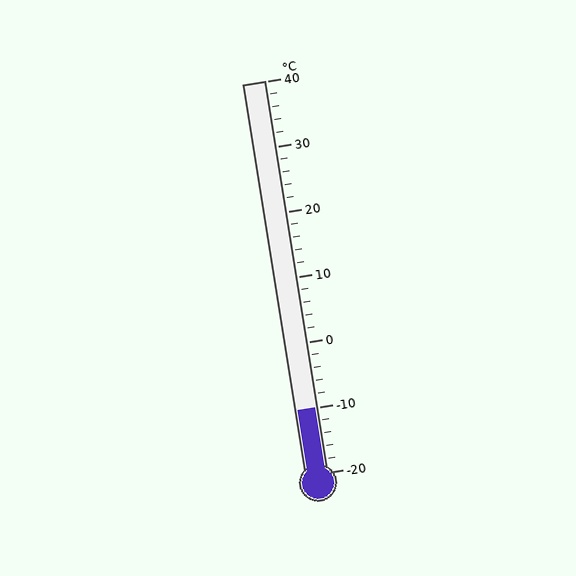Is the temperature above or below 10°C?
The temperature is below 10°C.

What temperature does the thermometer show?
The thermometer shows approximately -10°C.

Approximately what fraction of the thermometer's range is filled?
The thermometer is filled to approximately 15% of its range.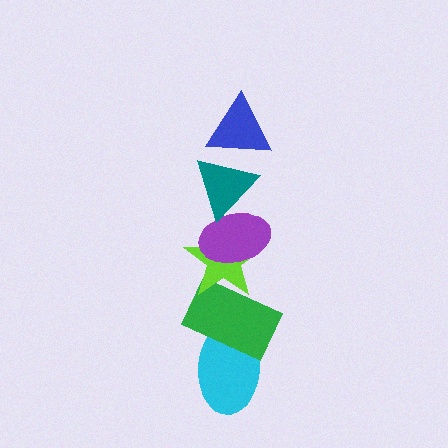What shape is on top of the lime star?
The purple ellipse is on top of the lime star.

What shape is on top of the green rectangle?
The lime star is on top of the green rectangle.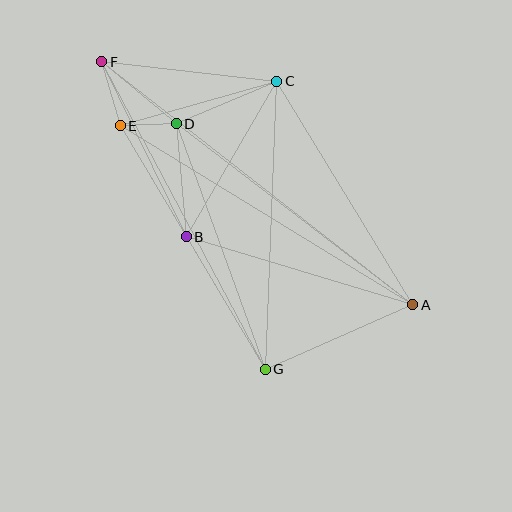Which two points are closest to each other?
Points D and E are closest to each other.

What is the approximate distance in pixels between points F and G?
The distance between F and G is approximately 348 pixels.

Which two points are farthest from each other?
Points A and F are farthest from each other.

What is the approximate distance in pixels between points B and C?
The distance between B and C is approximately 180 pixels.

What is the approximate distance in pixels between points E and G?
The distance between E and G is approximately 284 pixels.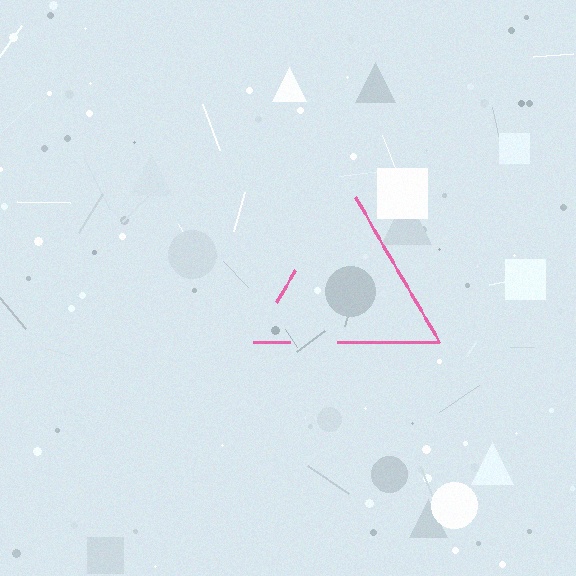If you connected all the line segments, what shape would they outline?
They would outline a triangle.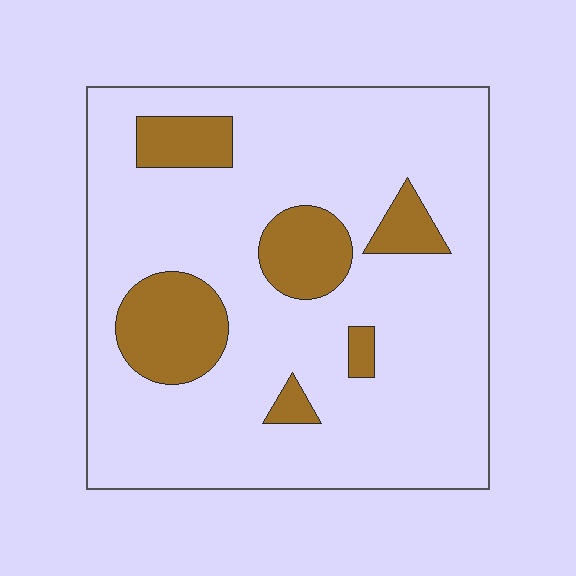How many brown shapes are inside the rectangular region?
6.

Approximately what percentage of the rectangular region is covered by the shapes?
Approximately 20%.